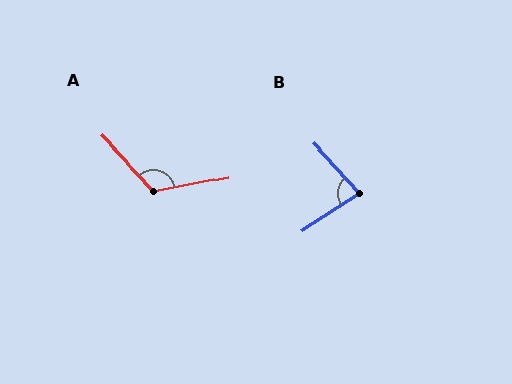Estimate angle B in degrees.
Approximately 80 degrees.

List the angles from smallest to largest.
B (80°), A (123°).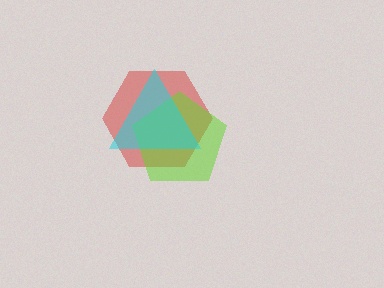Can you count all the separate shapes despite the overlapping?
Yes, there are 3 separate shapes.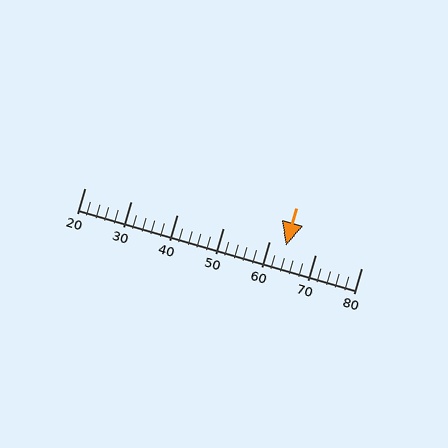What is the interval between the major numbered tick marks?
The major tick marks are spaced 10 units apart.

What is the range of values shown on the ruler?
The ruler shows values from 20 to 80.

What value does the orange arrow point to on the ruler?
The orange arrow points to approximately 64.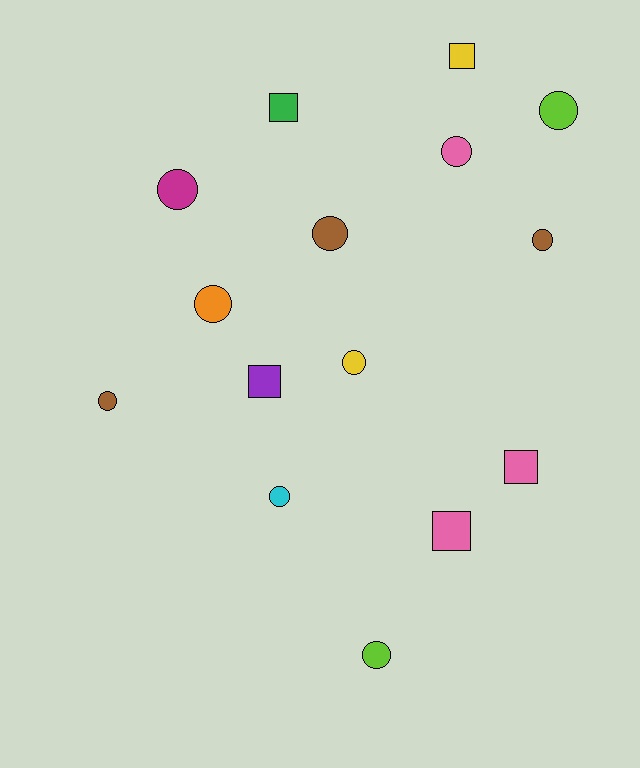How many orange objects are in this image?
There is 1 orange object.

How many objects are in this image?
There are 15 objects.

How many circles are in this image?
There are 10 circles.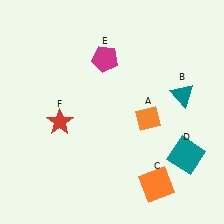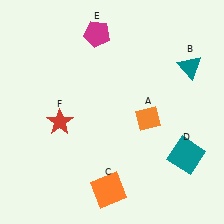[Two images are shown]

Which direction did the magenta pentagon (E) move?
The magenta pentagon (E) moved up.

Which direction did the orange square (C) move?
The orange square (C) moved left.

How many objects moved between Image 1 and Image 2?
3 objects moved between the two images.